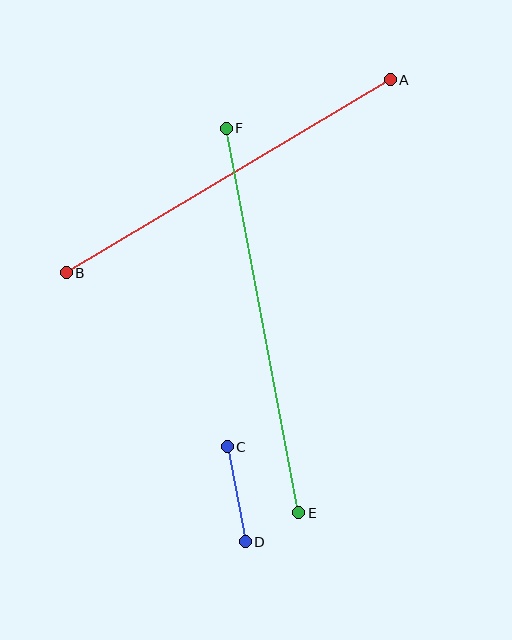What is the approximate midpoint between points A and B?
The midpoint is at approximately (228, 176) pixels.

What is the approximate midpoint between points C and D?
The midpoint is at approximately (236, 494) pixels.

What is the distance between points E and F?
The distance is approximately 391 pixels.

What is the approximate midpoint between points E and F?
The midpoint is at approximately (263, 321) pixels.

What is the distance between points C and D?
The distance is approximately 97 pixels.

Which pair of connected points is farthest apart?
Points E and F are farthest apart.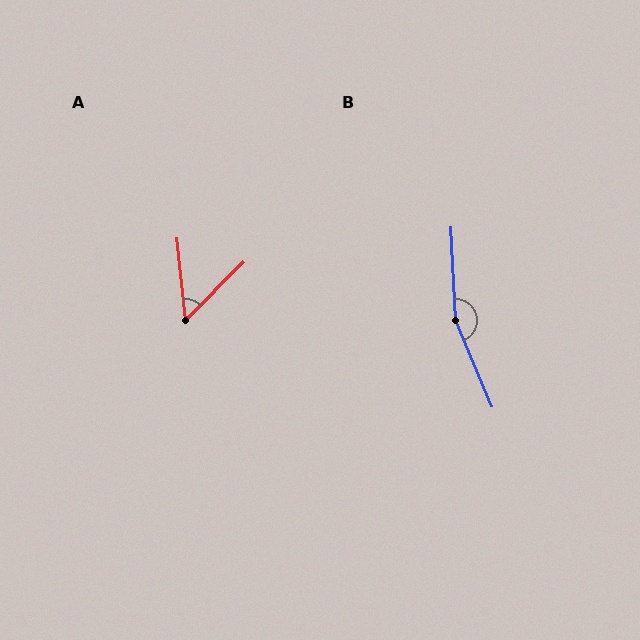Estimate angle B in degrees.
Approximately 160 degrees.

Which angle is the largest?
B, at approximately 160 degrees.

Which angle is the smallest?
A, at approximately 51 degrees.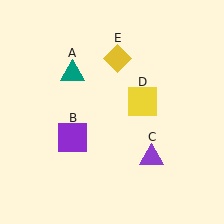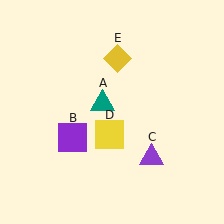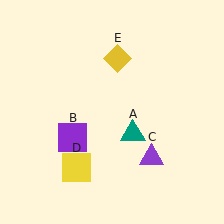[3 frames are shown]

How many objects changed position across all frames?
2 objects changed position: teal triangle (object A), yellow square (object D).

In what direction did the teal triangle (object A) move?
The teal triangle (object A) moved down and to the right.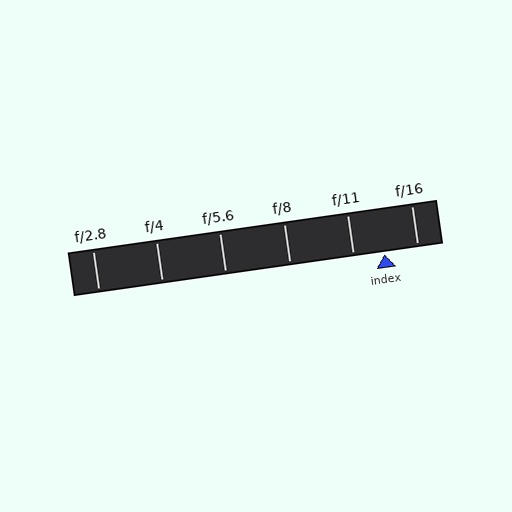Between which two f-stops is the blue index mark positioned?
The index mark is between f/11 and f/16.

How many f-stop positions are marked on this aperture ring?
There are 6 f-stop positions marked.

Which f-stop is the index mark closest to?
The index mark is closest to f/11.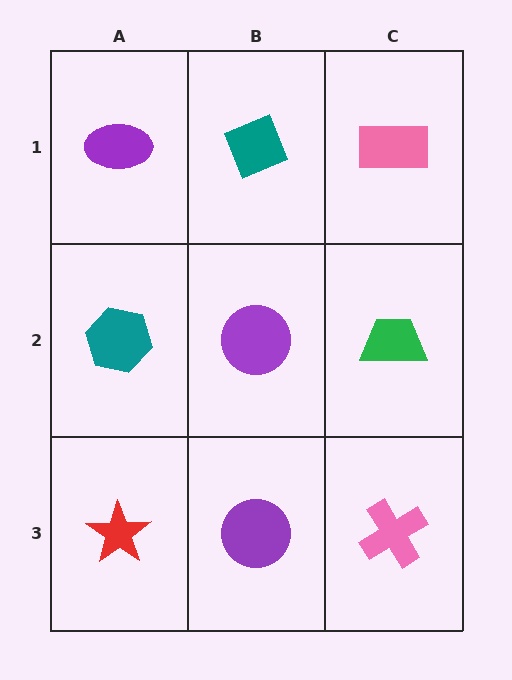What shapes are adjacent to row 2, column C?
A pink rectangle (row 1, column C), a pink cross (row 3, column C), a purple circle (row 2, column B).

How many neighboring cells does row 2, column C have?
3.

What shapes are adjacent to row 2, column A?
A purple ellipse (row 1, column A), a red star (row 3, column A), a purple circle (row 2, column B).